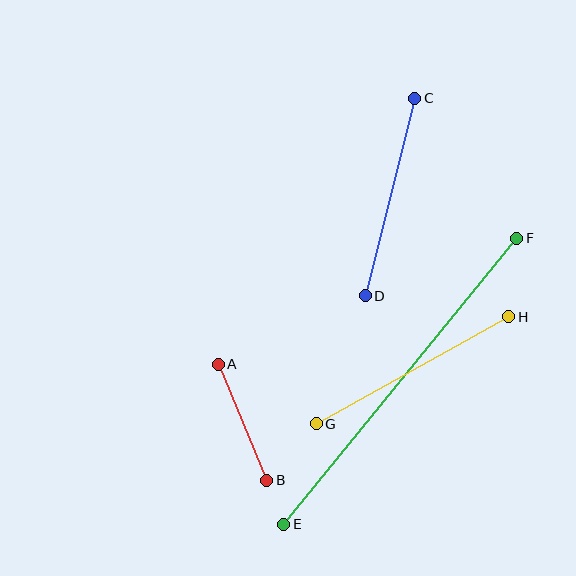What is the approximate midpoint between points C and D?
The midpoint is at approximately (390, 197) pixels.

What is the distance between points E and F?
The distance is approximately 369 pixels.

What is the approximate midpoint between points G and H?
The midpoint is at approximately (412, 370) pixels.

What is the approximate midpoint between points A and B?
The midpoint is at approximately (242, 422) pixels.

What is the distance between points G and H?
The distance is approximately 220 pixels.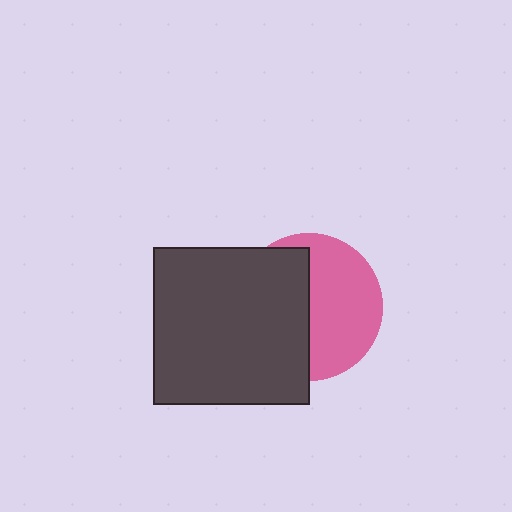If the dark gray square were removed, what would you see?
You would see the complete pink circle.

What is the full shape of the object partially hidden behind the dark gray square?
The partially hidden object is a pink circle.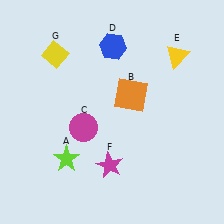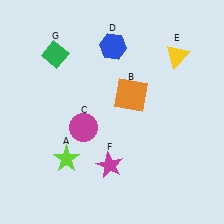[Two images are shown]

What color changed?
The diamond (G) changed from yellow in Image 1 to green in Image 2.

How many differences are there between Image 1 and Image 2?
There is 1 difference between the two images.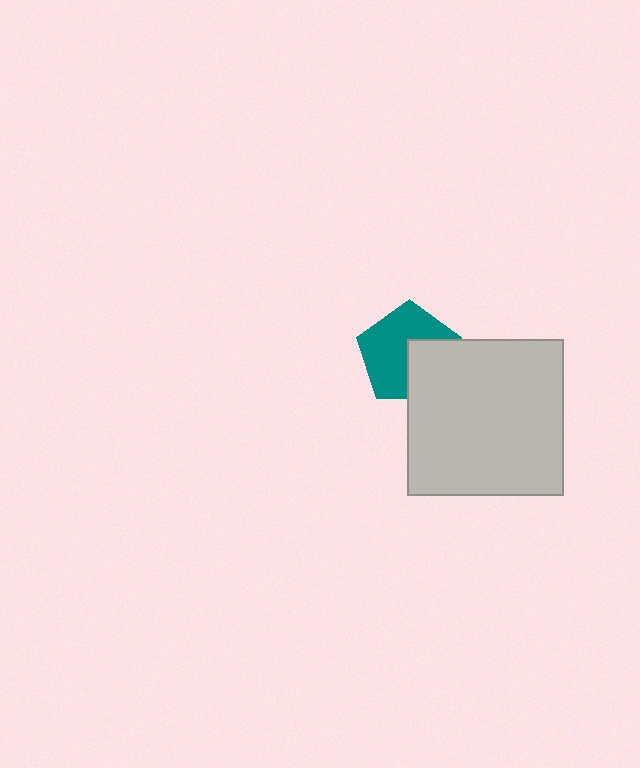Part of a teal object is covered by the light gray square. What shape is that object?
It is a pentagon.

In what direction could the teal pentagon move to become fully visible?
The teal pentagon could move toward the upper-left. That would shift it out from behind the light gray square entirely.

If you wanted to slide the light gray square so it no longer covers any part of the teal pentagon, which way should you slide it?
Slide it toward the lower-right — that is the most direct way to separate the two shapes.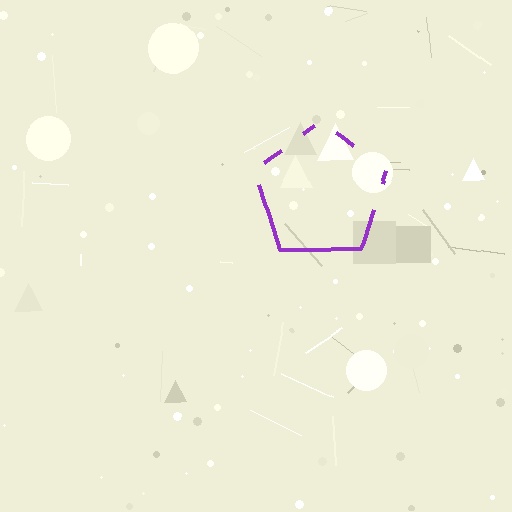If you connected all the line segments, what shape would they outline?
They would outline a pentagon.